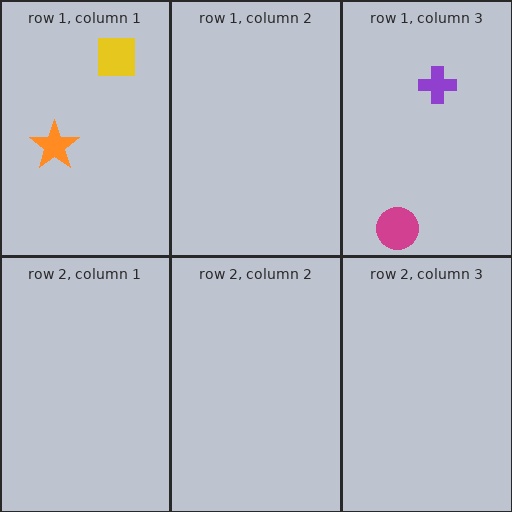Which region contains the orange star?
The row 1, column 1 region.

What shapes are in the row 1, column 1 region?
The yellow square, the orange star.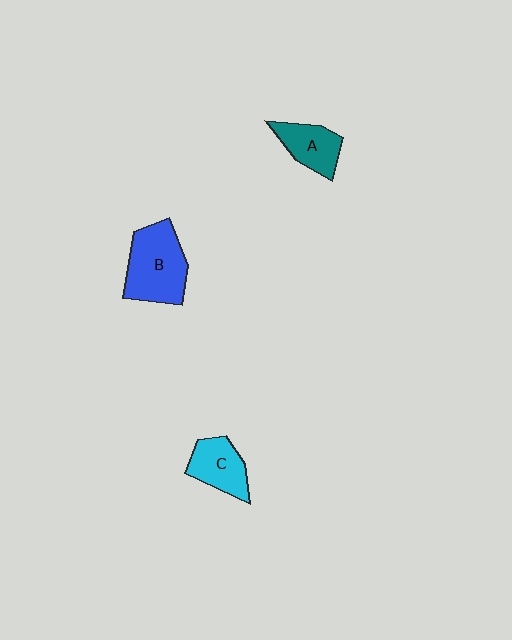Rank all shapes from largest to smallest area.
From largest to smallest: B (blue), C (cyan), A (teal).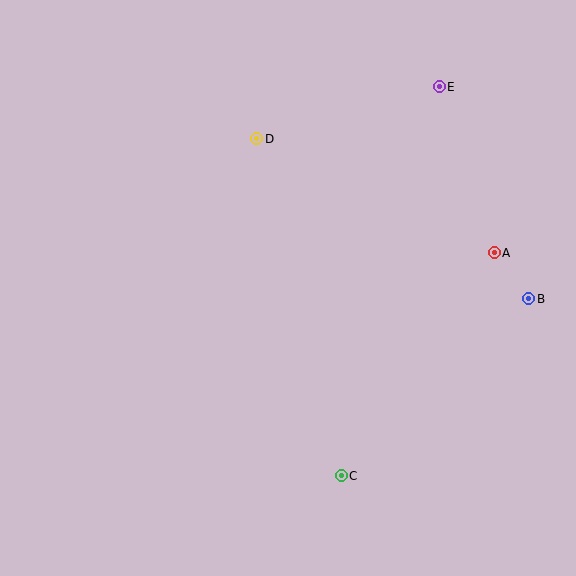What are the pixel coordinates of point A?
Point A is at (494, 253).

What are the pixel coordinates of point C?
Point C is at (341, 476).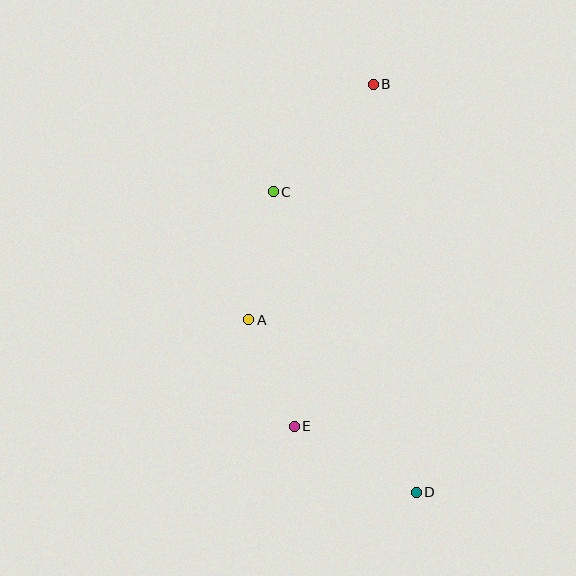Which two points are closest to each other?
Points A and E are closest to each other.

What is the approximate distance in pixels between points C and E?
The distance between C and E is approximately 235 pixels.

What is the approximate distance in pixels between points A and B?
The distance between A and B is approximately 266 pixels.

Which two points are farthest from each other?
Points B and D are farthest from each other.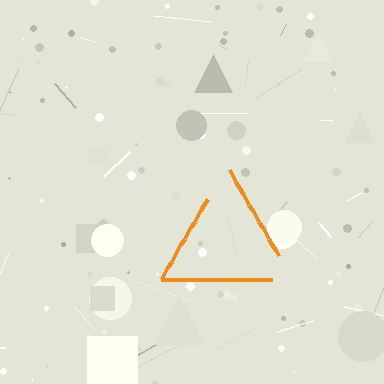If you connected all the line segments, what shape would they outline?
They would outline a triangle.